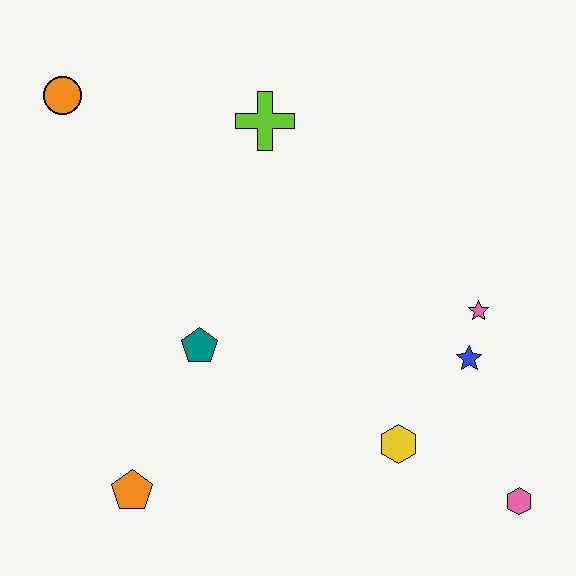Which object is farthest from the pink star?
The orange circle is farthest from the pink star.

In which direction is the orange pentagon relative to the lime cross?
The orange pentagon is below the lime cross.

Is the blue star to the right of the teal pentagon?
Yes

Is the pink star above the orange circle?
No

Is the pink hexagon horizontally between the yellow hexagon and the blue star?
No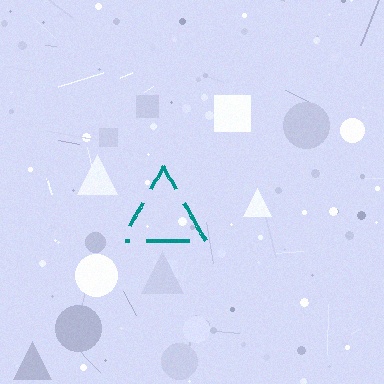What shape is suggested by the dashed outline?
The dashed outline suggests a triangle.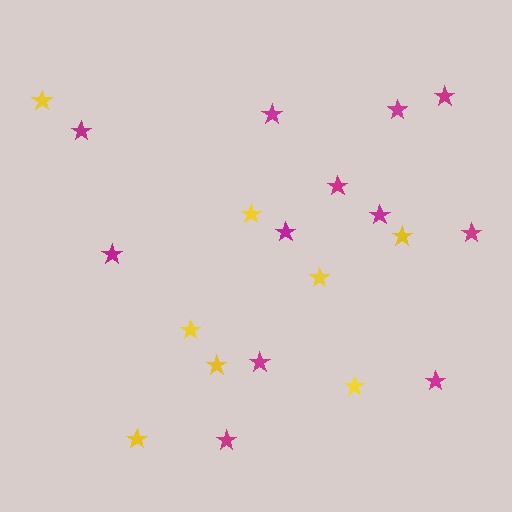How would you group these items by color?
There are 2 groups: one group of magenta stars (12) and one group of yellow stars (8).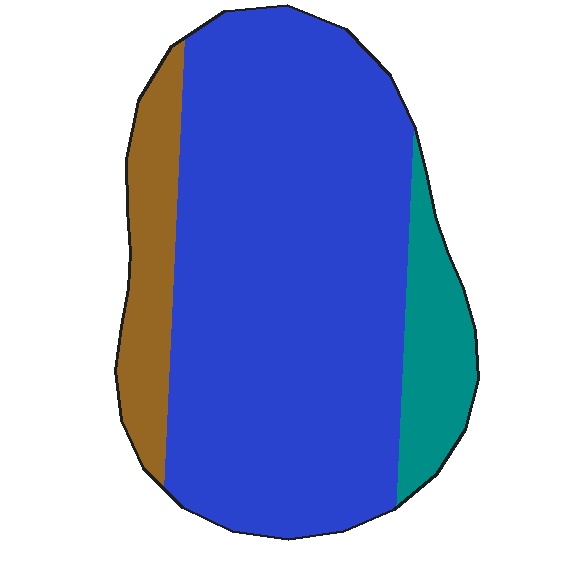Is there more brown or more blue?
Blue.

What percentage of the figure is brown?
Brown takes up less than a sixth of the figure.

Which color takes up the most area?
Blue, at roughly 75%.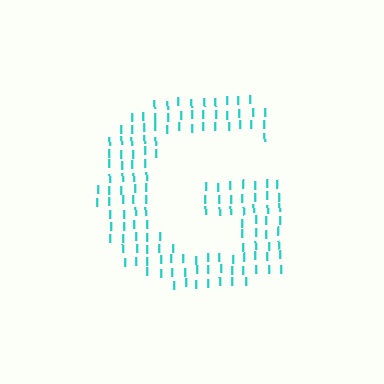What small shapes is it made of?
It is made of small letter I's.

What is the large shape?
The large shape is the letter G.